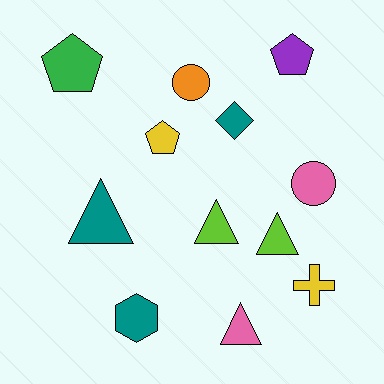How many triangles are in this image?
There are 4 triangles.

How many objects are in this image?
There are 12 objects.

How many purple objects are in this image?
There is 1 purple object.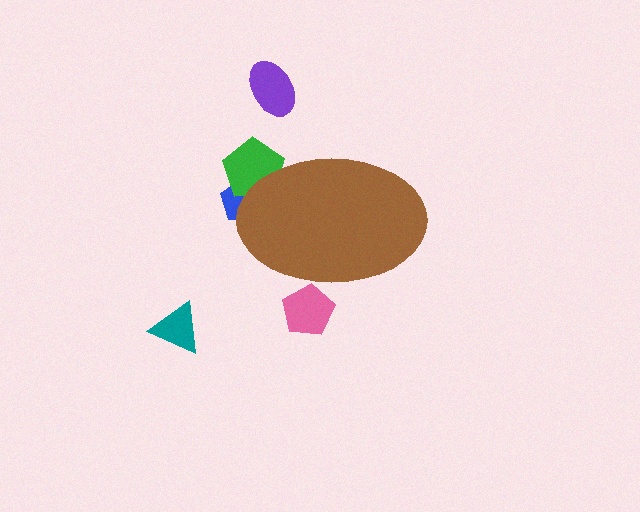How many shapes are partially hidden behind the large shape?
3 shapes are partially hidden.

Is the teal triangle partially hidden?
No, the teal triangle is fully visible.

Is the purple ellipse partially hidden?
No, the purple ellipse is fully visible.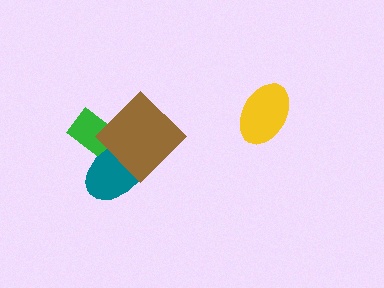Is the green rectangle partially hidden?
Yes, it is partially covered by another shape.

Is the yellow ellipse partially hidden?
No, no other shape covers it.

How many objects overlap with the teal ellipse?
2 objects overlap with the teal ellipse.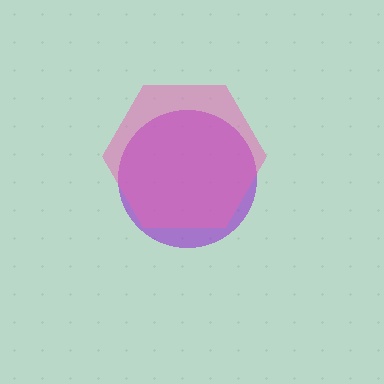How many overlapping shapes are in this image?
There are 2 overlapping shapes in the image.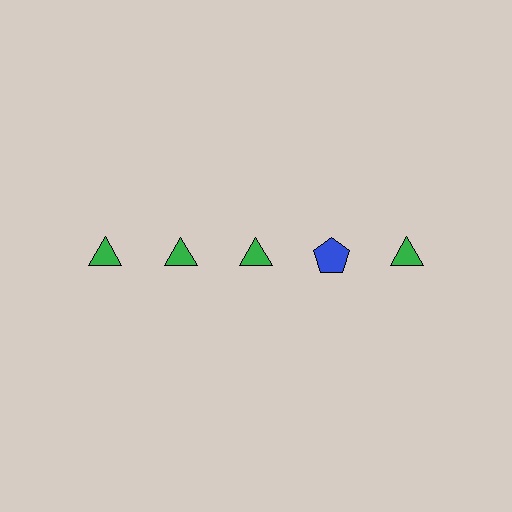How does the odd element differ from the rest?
It differs in both color (blue instead of green) and shape (pentagon instead of triangle).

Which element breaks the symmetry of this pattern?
The blue pentagon in the top row, second from right column breaks the symmetry. All other shapes are green triangles.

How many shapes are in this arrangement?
There are 5 shapes arranged in a grid pattern.